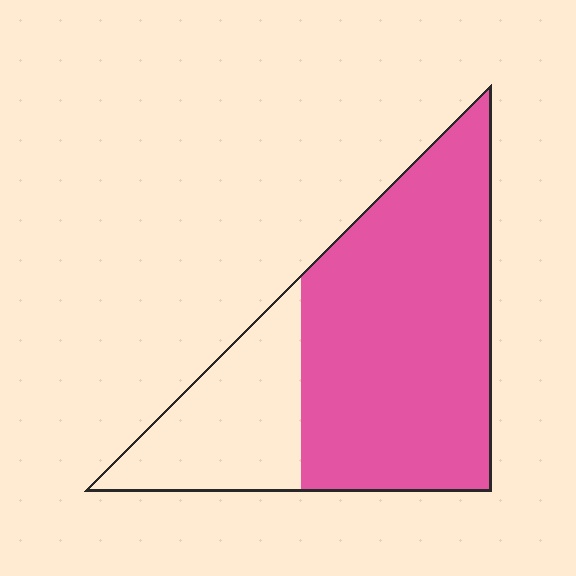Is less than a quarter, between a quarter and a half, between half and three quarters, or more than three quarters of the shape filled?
Between half and three quarters.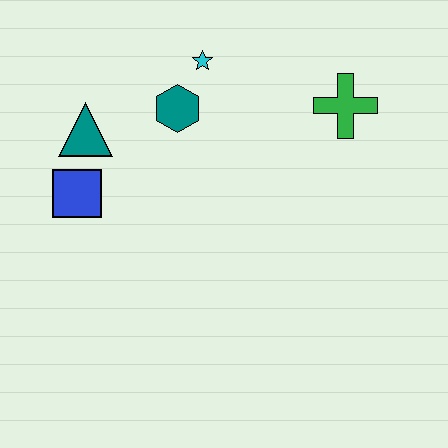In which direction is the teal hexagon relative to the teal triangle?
The teal hexagon is to the right of the teal triangle.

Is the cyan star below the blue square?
No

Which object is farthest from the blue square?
The green cross is farthest from the blue square.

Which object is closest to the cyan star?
The teal hexagon is closest to the cyan star.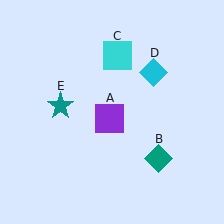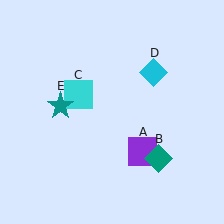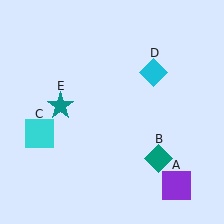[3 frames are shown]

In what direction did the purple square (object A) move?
The purple square (object A) moved down and to the right.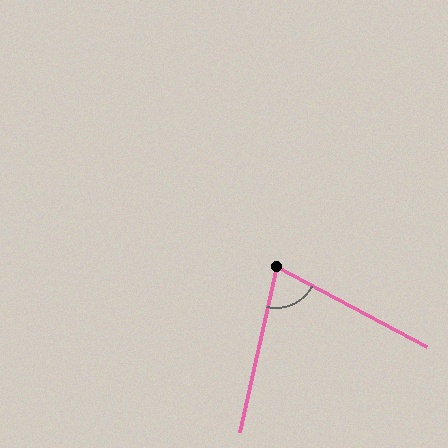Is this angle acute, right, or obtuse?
It is acute.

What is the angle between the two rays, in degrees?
Approximately 75 degrees.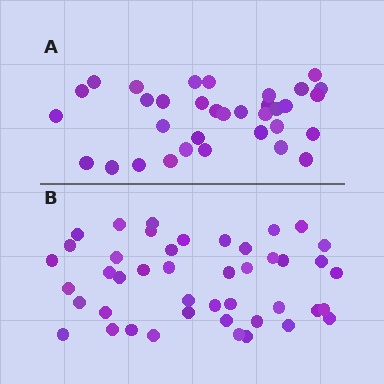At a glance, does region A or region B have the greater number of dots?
Region B (the bottom region) has more dots.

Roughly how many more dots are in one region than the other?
Region B has roughly 10 or so more dots than region A.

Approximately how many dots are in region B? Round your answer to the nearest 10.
About 40 dots. (The exact count is 44, which rounds to 40.)